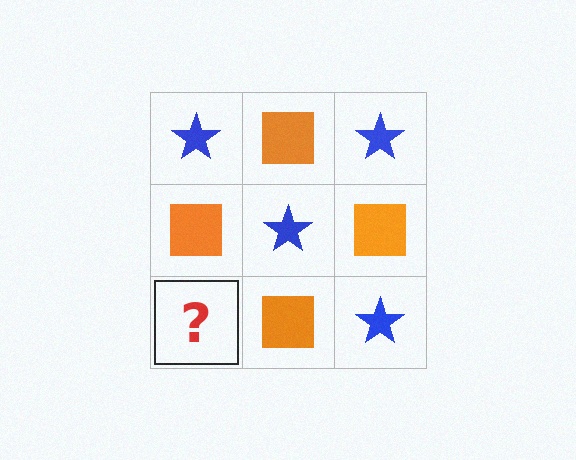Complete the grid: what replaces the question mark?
The question mark should be replaced with a blue star.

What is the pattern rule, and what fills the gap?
The rule is that it alternates blue star and orange square in a checkerboard pattern. The gap should be filled with a blue star.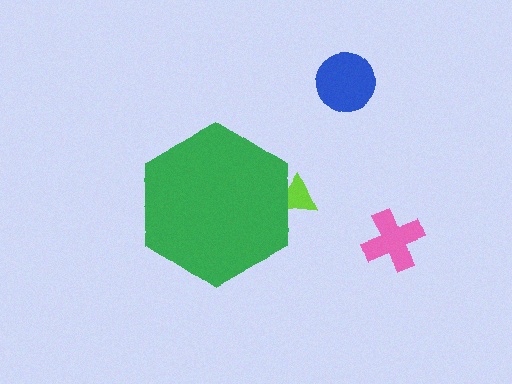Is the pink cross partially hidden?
No, the pink cross is fully visible.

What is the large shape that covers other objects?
A green hexagon.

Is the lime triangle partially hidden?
Yes, the lime triangle is partially hidden behind the green hexagon.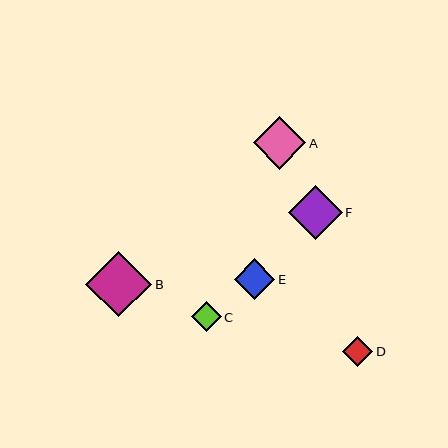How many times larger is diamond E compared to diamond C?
Diamond E is approximately 1.4 times the size of diamond C.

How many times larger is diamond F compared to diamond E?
Diamond F is approximately 1.3 times the size of diamond E.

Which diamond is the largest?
Diamond B is the largest with a size of approximately 66 pixels.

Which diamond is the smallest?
Diamond C is the smallest with a size of approximately 29 pixels.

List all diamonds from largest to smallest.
From largest to smallest: B, F, A, E, D, C.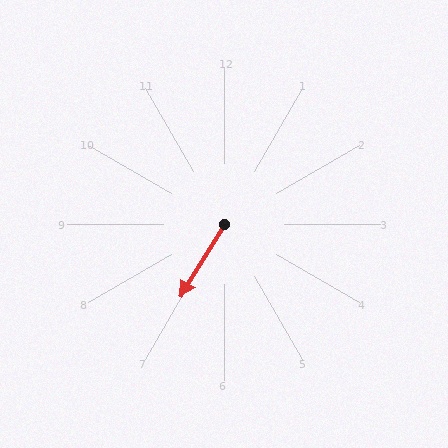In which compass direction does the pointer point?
Southwest.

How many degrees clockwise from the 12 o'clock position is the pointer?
Approximately 211 degrees.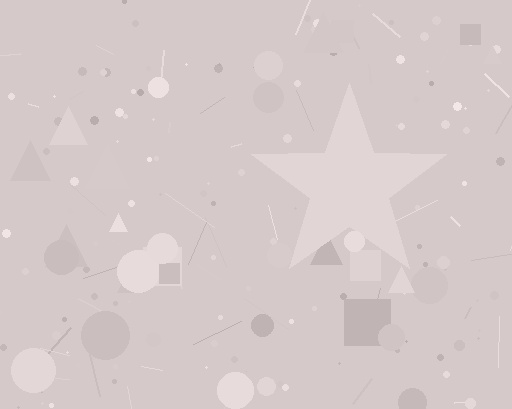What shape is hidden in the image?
A star is hidden in the image.